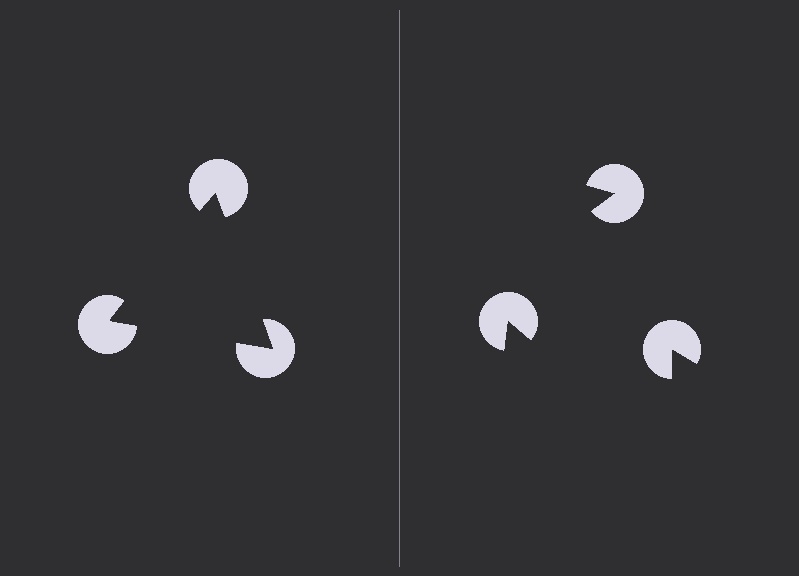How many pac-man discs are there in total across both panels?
6 — 3 on each side.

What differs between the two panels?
The pac-man discs are positioned identically on both sides; only the wedge orientations differ. On the left they align to a triangle; on the right they are misaligned.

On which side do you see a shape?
An illusory triangle appears on the left side. On the right side the wedge cuts are rotated, so no coherent shape forms.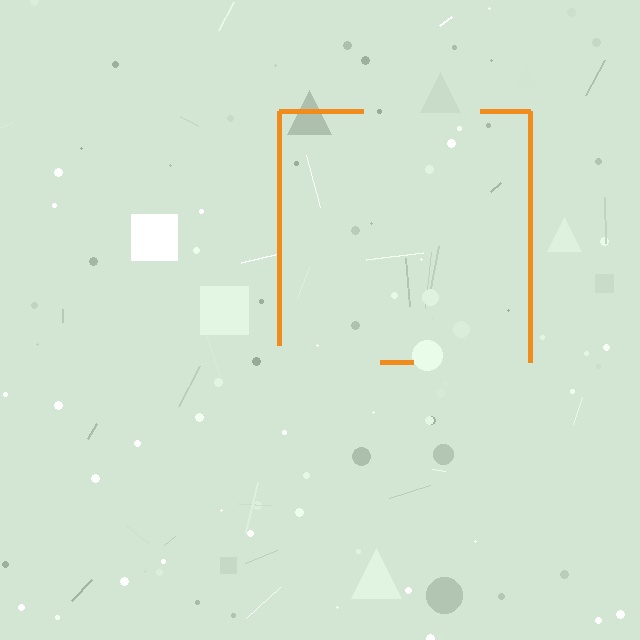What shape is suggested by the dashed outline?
The dashed outline suggests a square.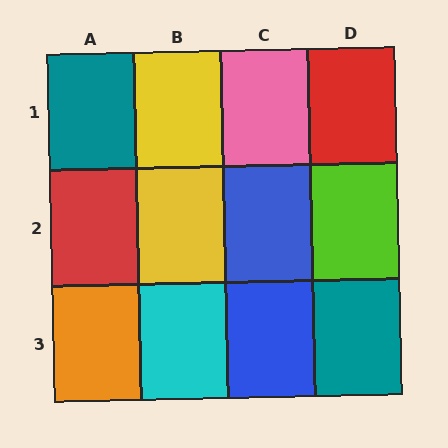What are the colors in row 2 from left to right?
Red, yellow, blue, lime.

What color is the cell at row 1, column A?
Teal.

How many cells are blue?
2 cells are blue.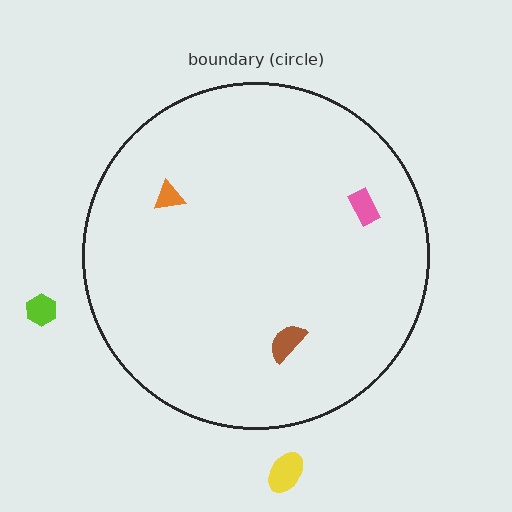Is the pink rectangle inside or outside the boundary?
Inside.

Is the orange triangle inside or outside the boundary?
Inside.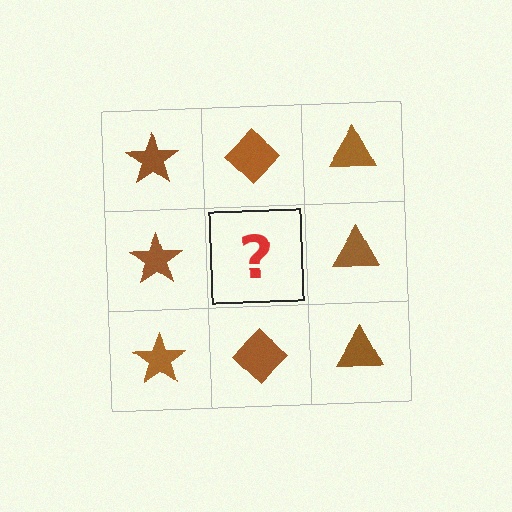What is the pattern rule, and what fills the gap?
The rule is that each column has a consistent shape. The gap should be filled with a brown diamond.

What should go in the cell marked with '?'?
The missing cell should contain a brown diamond.